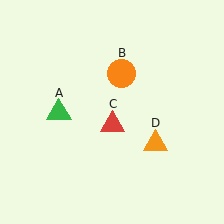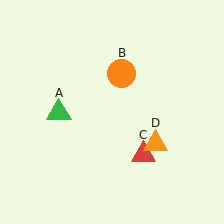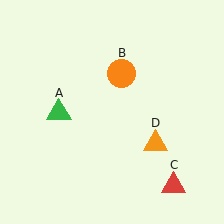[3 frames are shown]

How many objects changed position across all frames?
1 object changed position: red triangle (object C).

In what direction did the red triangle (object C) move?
The red triangle (object C) moved down and to the right.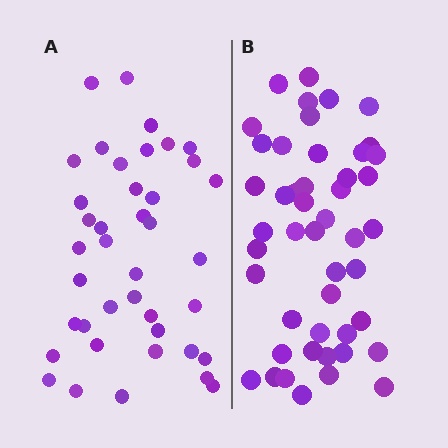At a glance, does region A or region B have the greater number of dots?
Region B (the right region) has more dots.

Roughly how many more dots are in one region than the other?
Region B has roughly 8 or so more dots than region A.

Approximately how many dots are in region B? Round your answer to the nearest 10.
About 50 dots. (The exact count is 47, which rounds to 50.)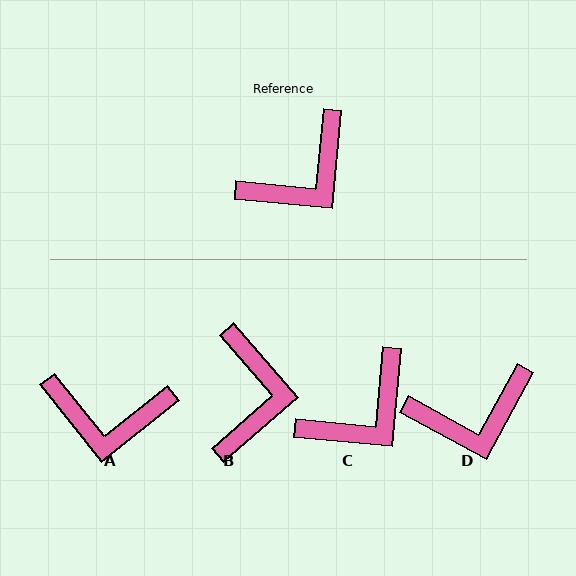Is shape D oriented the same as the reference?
No, it is off by about 23 degrees.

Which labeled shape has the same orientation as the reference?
C.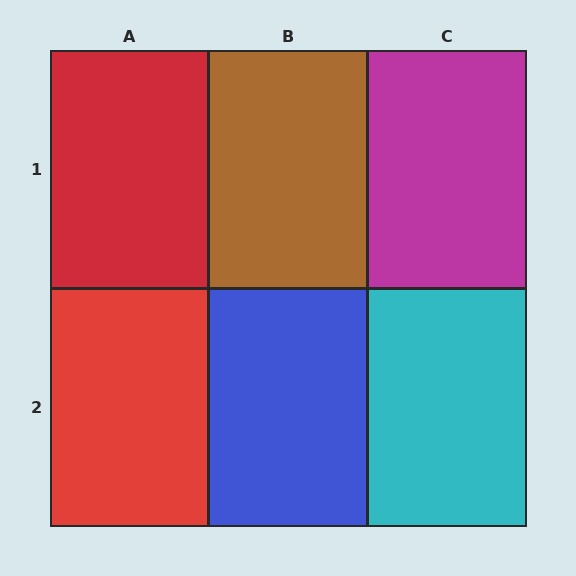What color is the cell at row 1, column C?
Magenta.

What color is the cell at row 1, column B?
Brown.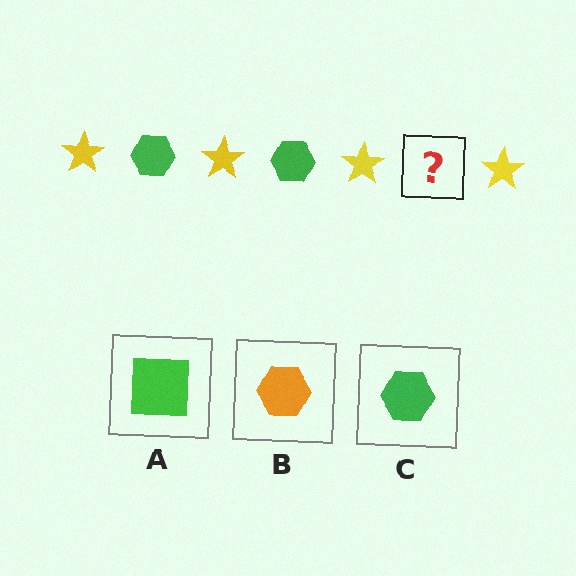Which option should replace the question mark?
Option C.